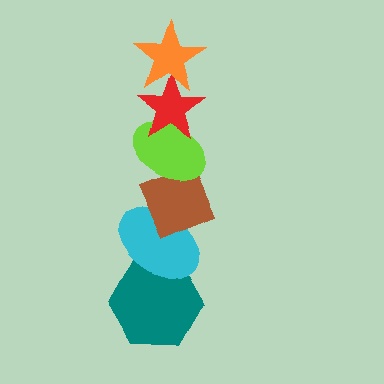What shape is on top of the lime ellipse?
The red star is on top of the lime ellipse.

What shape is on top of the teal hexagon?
The cyan ellipse is on top of the teal hexagon.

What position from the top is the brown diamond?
The brown diamond is 4th from the top.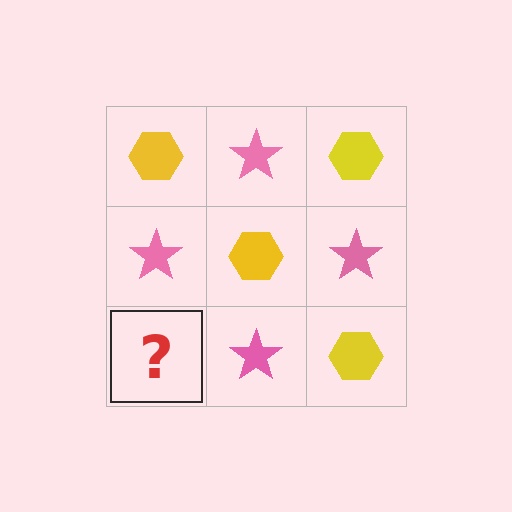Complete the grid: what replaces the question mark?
The question mark should be replaced with a yellow hexagon.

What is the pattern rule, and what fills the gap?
The rule is that it alternates yellow hexagon and pink star in a checkerboard pattern. The gap should be filled with a yellow hexagon.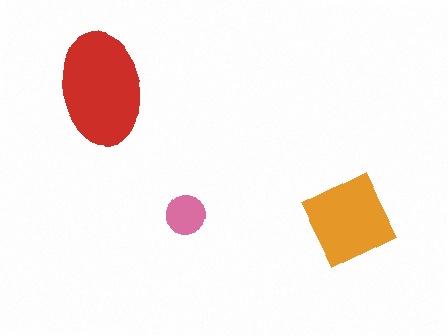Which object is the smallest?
The pink circle.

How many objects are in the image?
There are 3 objects in the image.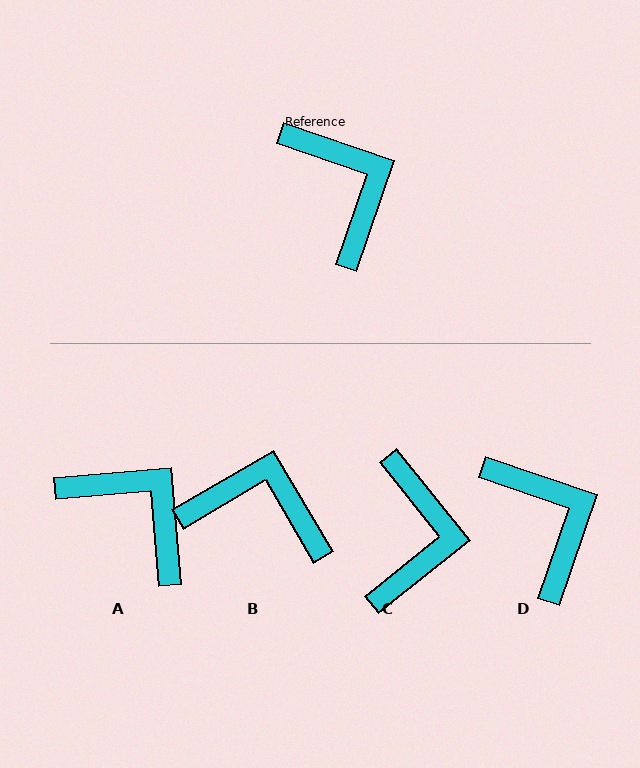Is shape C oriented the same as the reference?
No, it is off by about 33 degrees.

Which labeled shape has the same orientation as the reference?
D.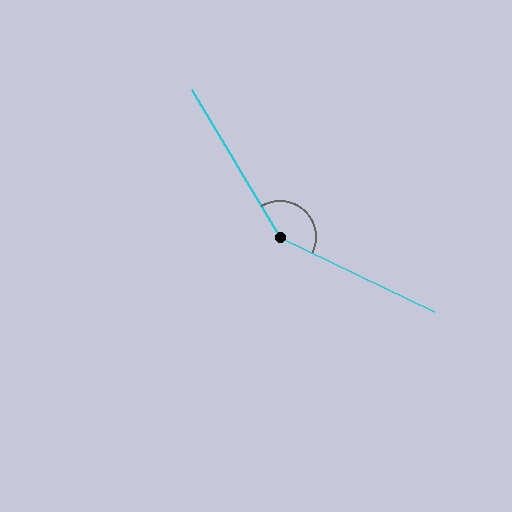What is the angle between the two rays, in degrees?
Approximately 146 degrees.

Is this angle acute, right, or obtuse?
It is obtuse.